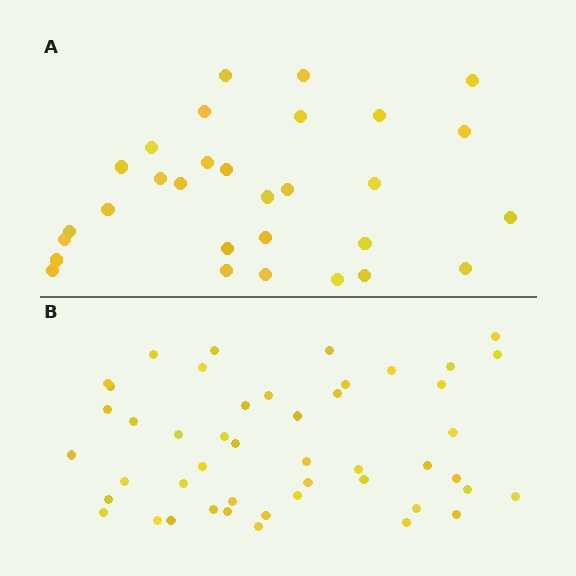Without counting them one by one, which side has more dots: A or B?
Region B (the bottom region) has more dots.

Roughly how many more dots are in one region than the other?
Region B has approximately 15 more dots than region A.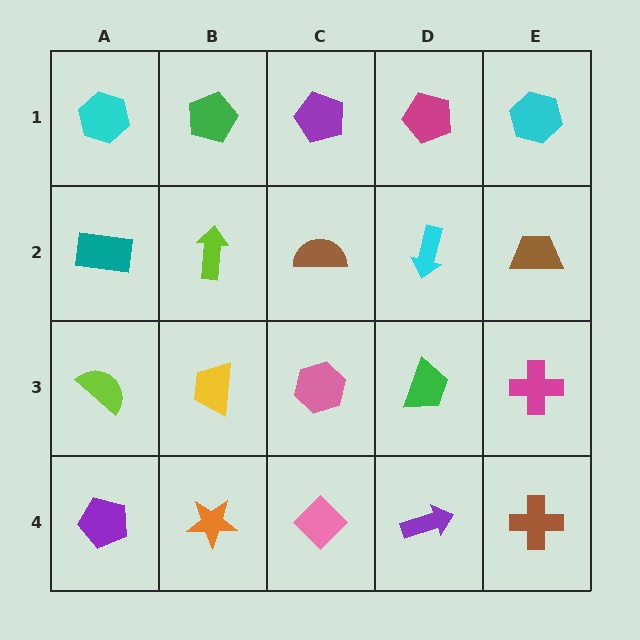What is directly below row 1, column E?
A brown trapezoid.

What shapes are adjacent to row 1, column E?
A brown trapezoid (row 2, column E), a magenta pentagon (row 1, column D).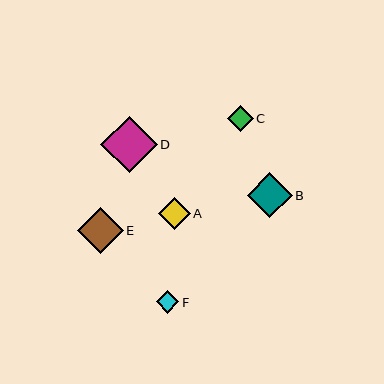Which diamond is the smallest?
Diamond F is the smallest with a size of approximately 23 pixels.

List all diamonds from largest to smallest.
From largest to smallest: D, E, B, A, C, F.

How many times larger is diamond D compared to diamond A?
Diamond D is approximately 1.8 times the size of diamond A.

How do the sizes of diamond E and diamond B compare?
Diamond E and diamond B are approximately the same size.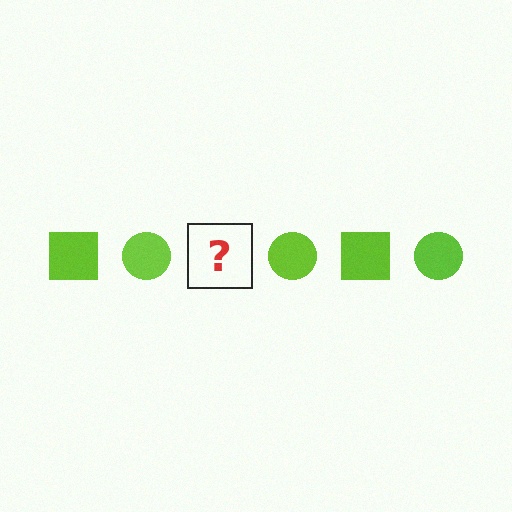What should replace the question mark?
The question mark should be replaced with a lime square.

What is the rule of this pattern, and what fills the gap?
The rule is that the pattern cycles through square, circle shapes in lime. The gap should be filled with a lime square.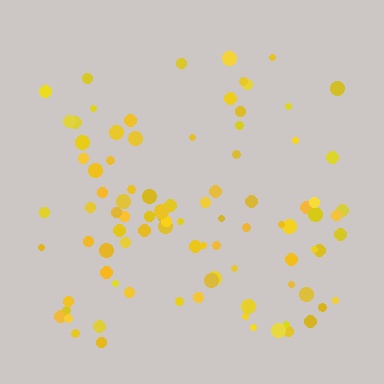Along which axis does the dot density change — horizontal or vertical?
Vertical.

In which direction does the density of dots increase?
From top to bottom, with the bottom side densest.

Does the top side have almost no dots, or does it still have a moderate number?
Still a moderate number, just noticeably fewer than the bottom.